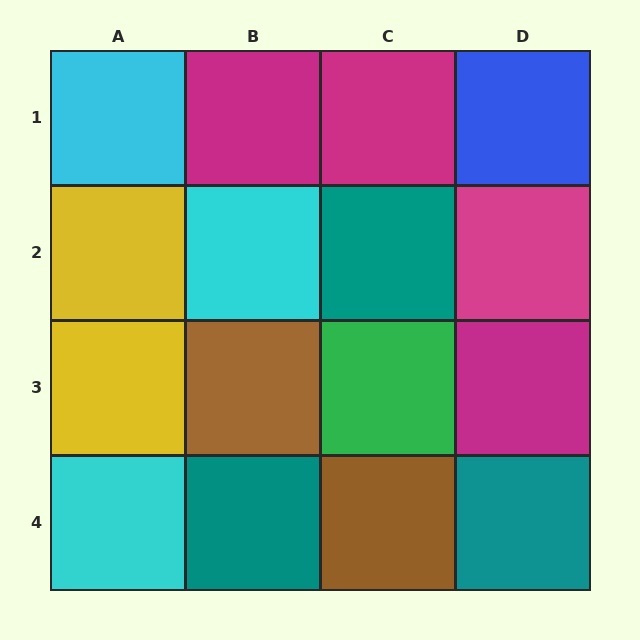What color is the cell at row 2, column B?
Cyan.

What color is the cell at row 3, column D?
Magenta.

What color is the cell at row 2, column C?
Teal.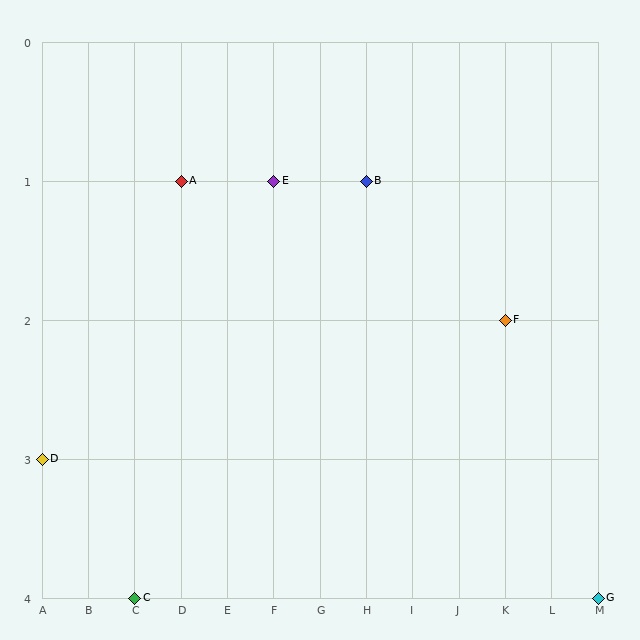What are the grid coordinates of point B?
Point B is at grid coordinates (H, 1).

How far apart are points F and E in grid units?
Points F and E are 5 columns and 1 row apart (about 5.1 grid units diagonally).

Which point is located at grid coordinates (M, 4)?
Point G is at (M, 4).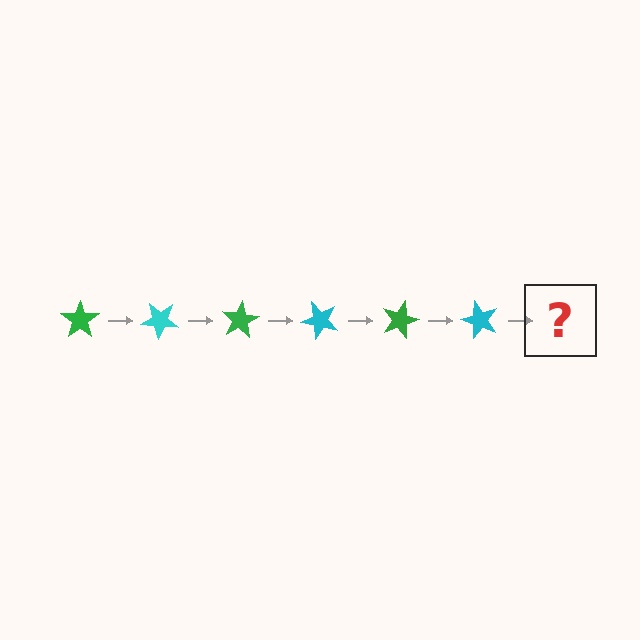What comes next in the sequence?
The next element should be a green star, rotated 240 degrees from the start.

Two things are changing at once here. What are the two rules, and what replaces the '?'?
The two rules are that it rotates 40 degrees each step and the color cycles through green and cyan. The '?' should be a green star, rotated 240 degrees from the start.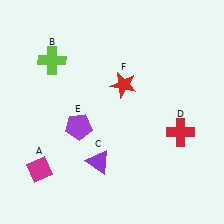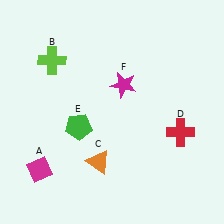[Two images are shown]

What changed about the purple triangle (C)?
In Image 1, C is purple. In Image 2, it changed to orange.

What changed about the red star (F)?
In Image 1, F is red. In Image 2, it changed to magenta.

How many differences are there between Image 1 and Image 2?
There are 3 differences between the two images.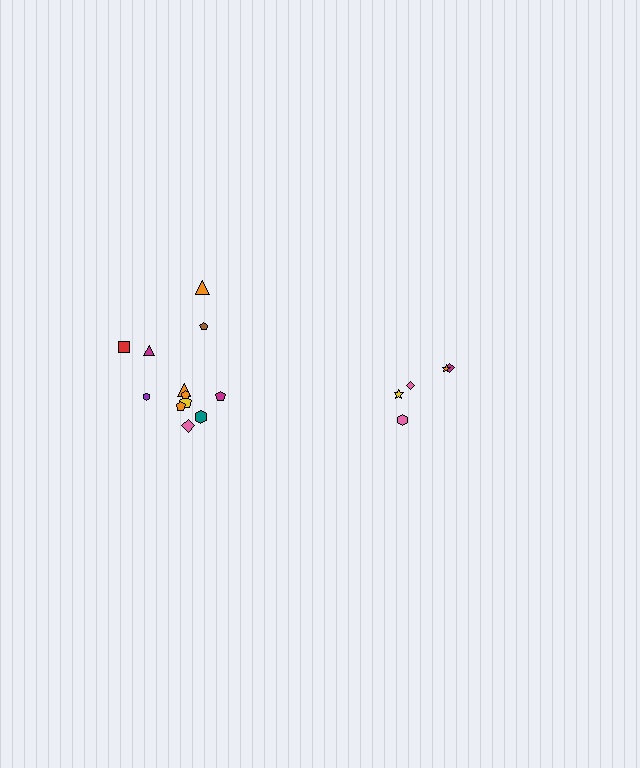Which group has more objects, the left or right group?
The left group.